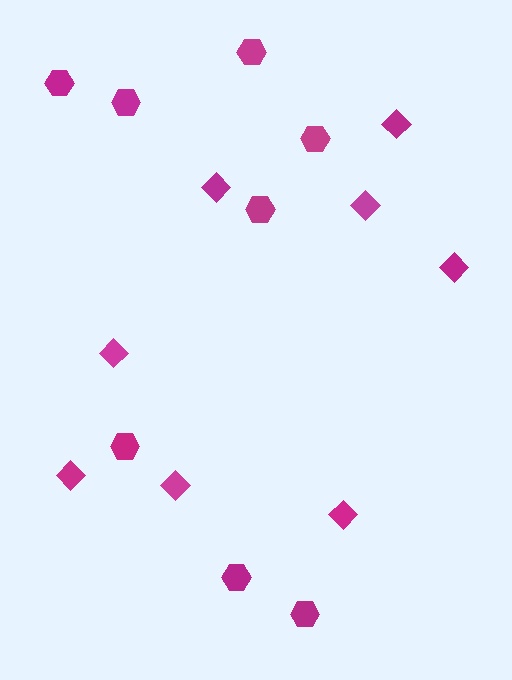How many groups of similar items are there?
There are 2 groups: one group of diamonds (8) and one group of hexagons (8).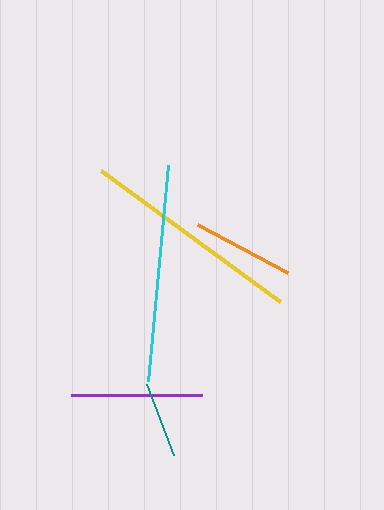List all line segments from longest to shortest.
From longest to shortest: yellow, cyan, purple, orange, teal.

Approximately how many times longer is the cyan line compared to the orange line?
The cyan line is approximately 2.1 times the length of the orange line.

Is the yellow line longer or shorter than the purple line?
The yellow line is longer than the purple line.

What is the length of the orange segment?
The orange segment is approximately 102 pixels long.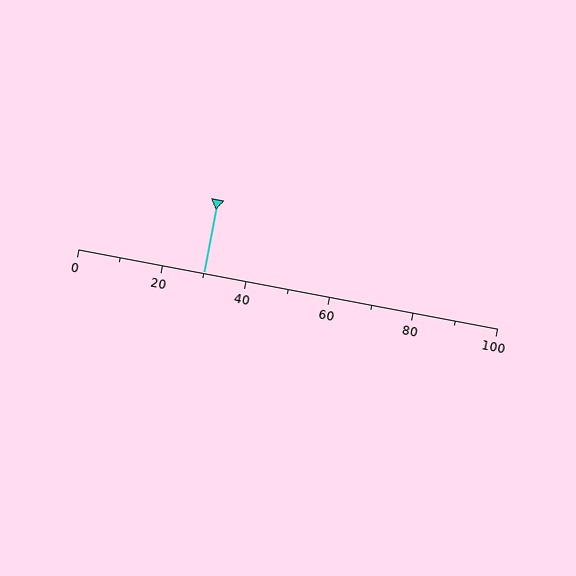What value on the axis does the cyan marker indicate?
The marker indicates approximately 30.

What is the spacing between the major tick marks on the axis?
The major ticks are spaced 20 apart.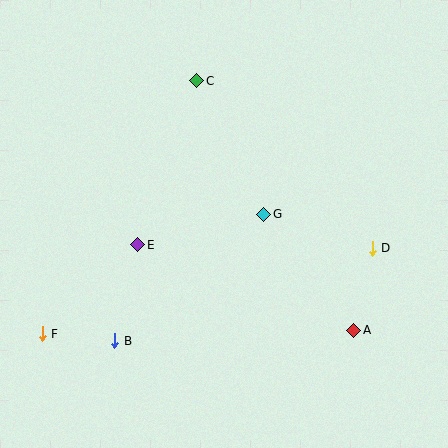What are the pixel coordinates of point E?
Point E is at (138, 245).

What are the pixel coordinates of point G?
Point G is at (264, 214).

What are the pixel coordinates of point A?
Point A is at (354, 330).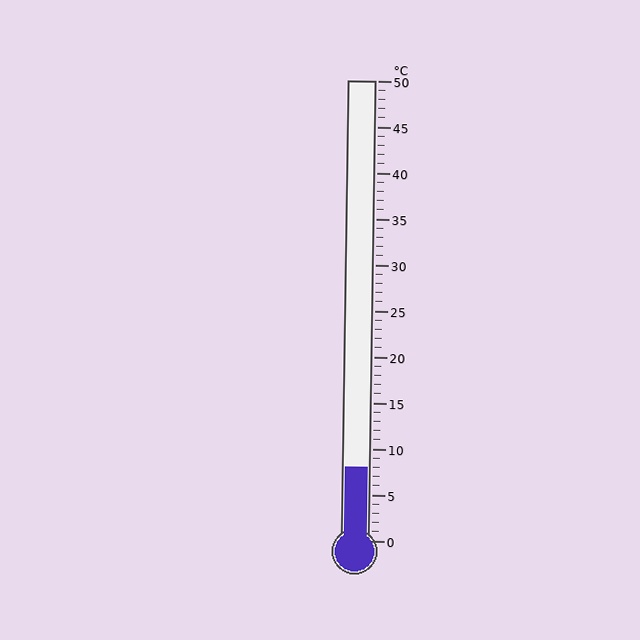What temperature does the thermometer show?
The thermometer shows approximately 8°C.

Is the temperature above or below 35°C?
The temperature is below 35°C.